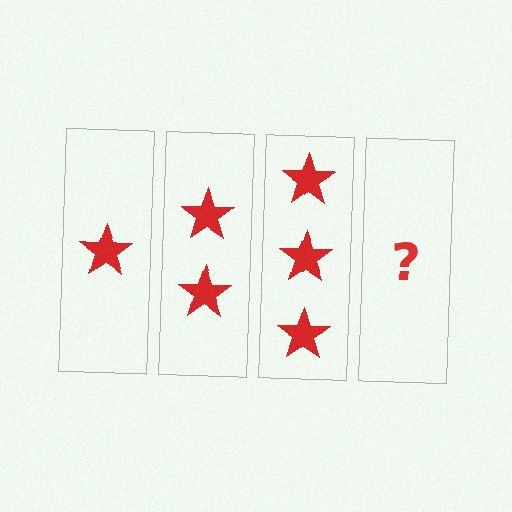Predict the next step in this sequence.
The next step is 4 stars.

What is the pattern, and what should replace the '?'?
The pattern is that each step adds one more star. The '?' should be 4 stars.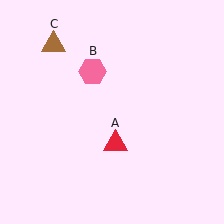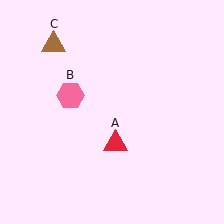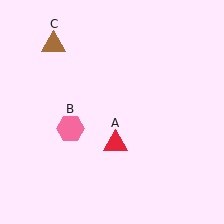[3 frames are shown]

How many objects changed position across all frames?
1 object changed position: pink hexagon (object B).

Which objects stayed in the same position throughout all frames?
Red triangle (object A) and brown triangle (object C) remained stationary.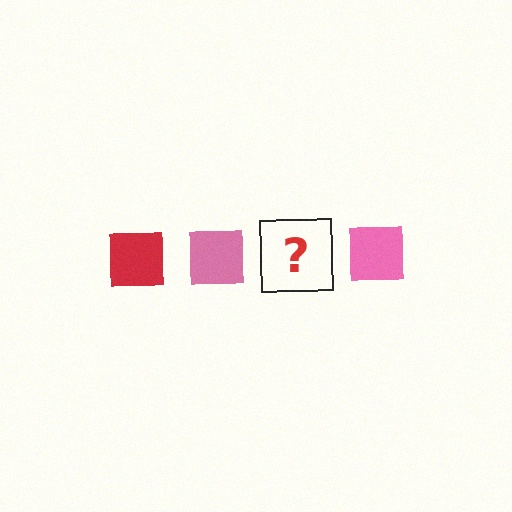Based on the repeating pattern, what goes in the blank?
The blank should be a red square.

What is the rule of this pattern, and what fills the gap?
The rule is that the pattern cycles through red, pink squares. The gap should be filled with a red square.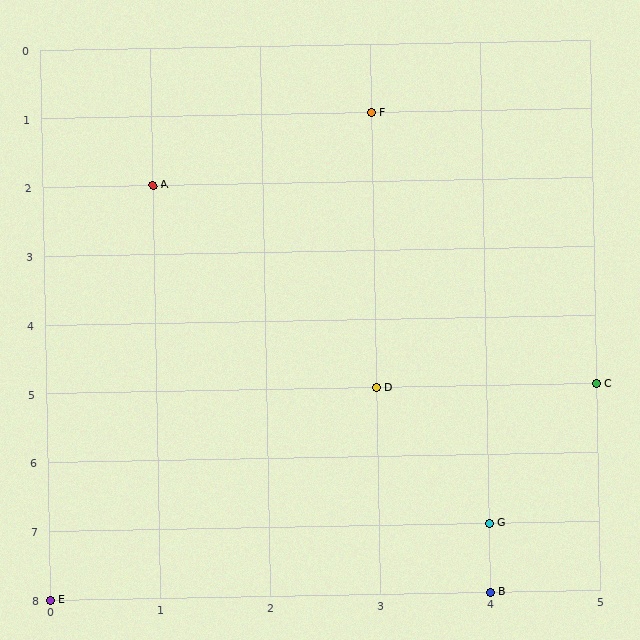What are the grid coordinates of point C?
Point C is at grid coordinates (5, 5).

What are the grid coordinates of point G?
Point G is at grid coordinates (4, 7).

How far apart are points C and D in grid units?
Points C and D are 2 columns apart.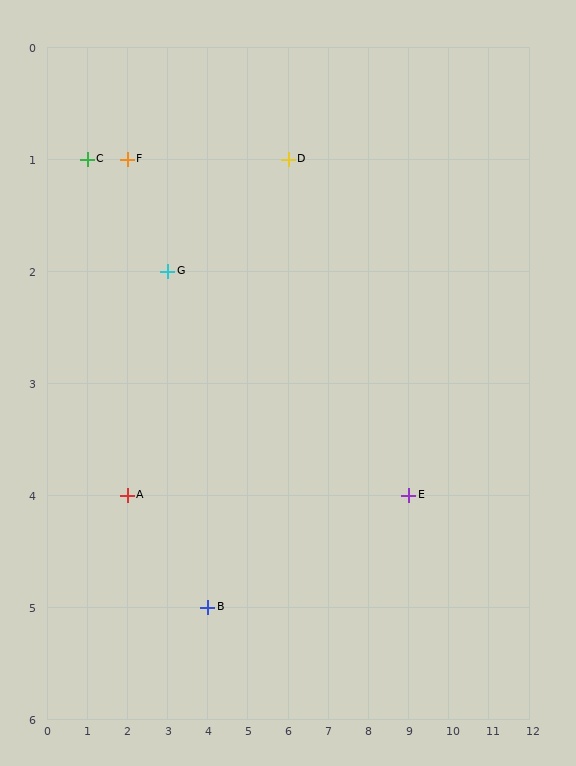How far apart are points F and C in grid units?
Points F and C are 1 column apart.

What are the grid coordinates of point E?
Point E is at grid coordinates (9, 4).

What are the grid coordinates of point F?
Point F is at grid coordinates (2, 1).